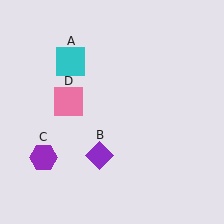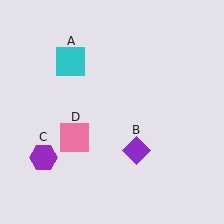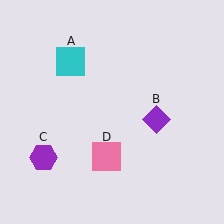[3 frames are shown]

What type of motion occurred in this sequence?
The purple diamond (object B), pink square (object D) rotated counterclockwise around the center of the scene.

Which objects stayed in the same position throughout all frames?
Cyan square (object A) and purple hexagon (object C) remained stationary.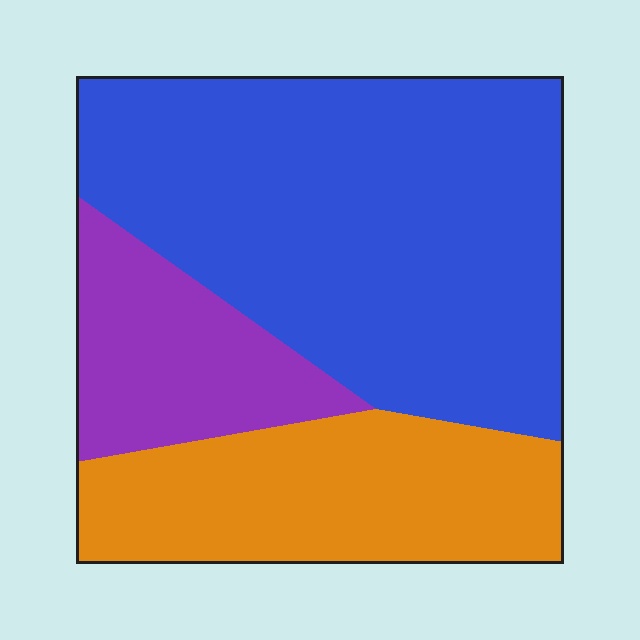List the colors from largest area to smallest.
From largest to smallest: blue, orange, purple.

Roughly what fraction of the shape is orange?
Orange covers about 25% of the shape.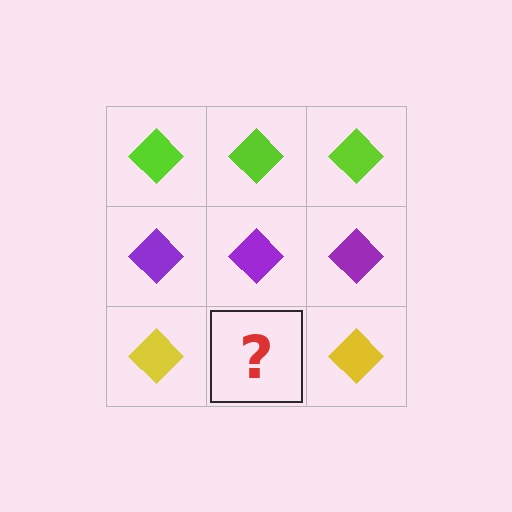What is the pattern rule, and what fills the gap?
The rule is that each row has a consistent color. The gap should be filled with a yellow diamond.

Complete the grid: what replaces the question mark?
The question mark should be replaced with a yellow diamond.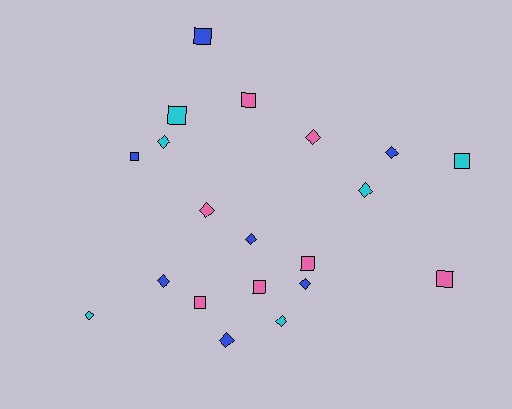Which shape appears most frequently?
Diamond, with 11 objects.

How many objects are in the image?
There are 20 objects.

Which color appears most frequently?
Blue, with 7 objects.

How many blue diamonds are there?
There are 5 blue diamonds.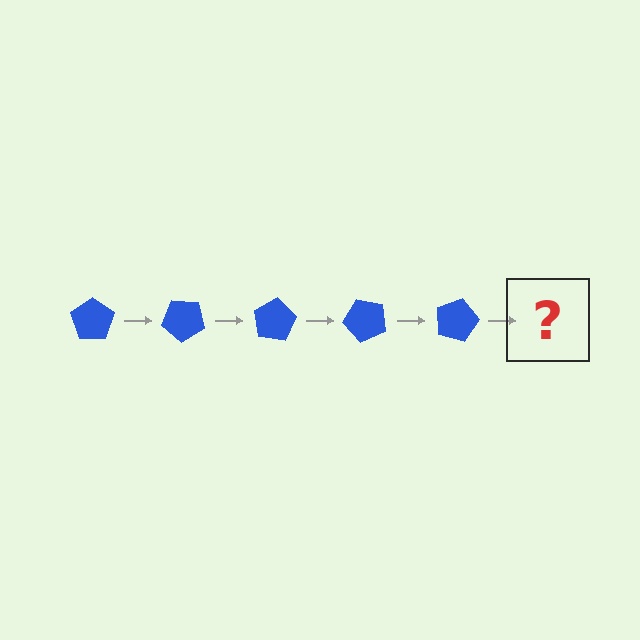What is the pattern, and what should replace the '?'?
The pattern is that the pentagon rotates 40 degrees each step. The '?' should be a blue pentagon rotated 200 degrees.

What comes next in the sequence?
The next element should be a blue pentagon rotated 200 degrees.